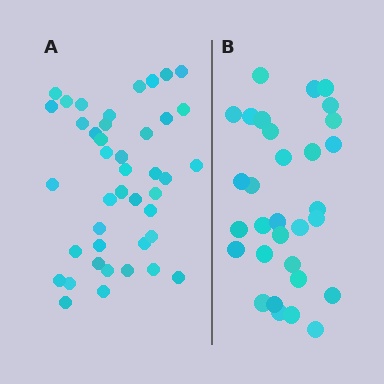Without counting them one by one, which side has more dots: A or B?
Region A (the left region) has more dots.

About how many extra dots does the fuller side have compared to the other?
Region A has roughly 12 or so more dots than region B.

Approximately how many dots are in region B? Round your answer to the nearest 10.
About 30 dots. (The exact count is 31, which rounds to 30.)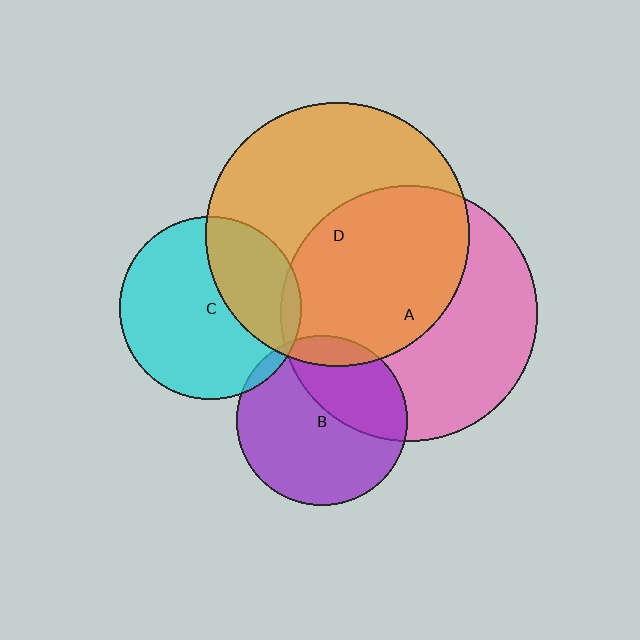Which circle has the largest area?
Circle D (orange).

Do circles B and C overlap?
Yes.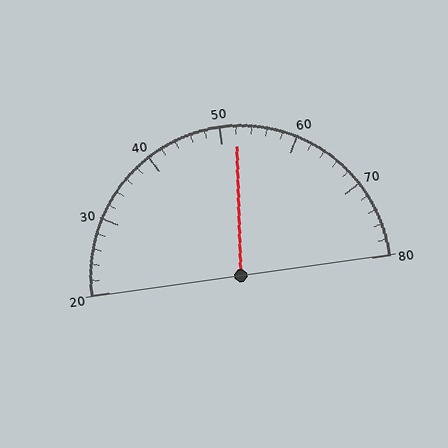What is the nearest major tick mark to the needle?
The nearest major tick mark is 50.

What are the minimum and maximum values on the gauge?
The gauge ranges from 20 to 80.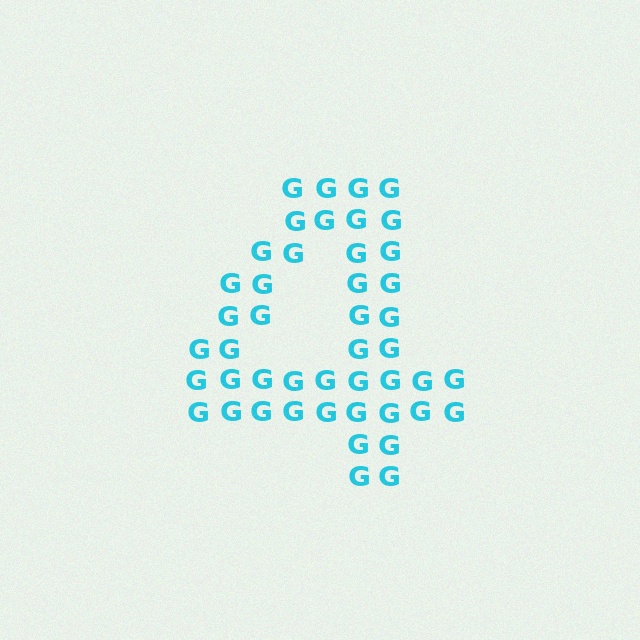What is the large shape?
The large shape is the digit 4.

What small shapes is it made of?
It is made of small letter G's.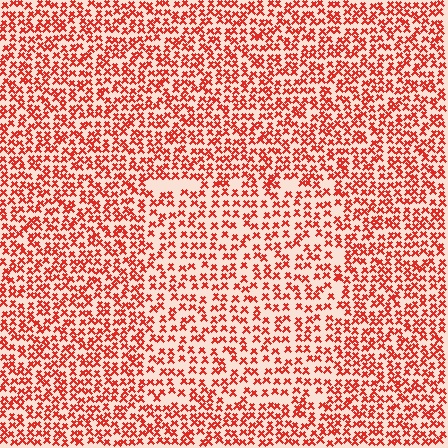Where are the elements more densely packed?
The elements are more densely packed outside the rectangle boundary.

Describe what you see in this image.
The image contains small red elements arranged at two different densities. A rectangle-shaped region is visible where the elements are less densely packed than the surrounding area.